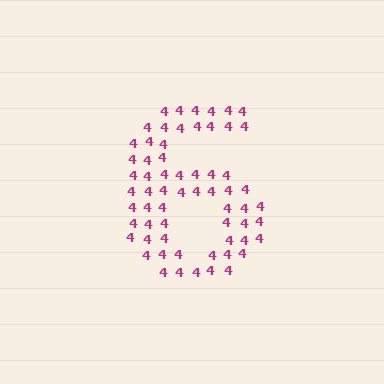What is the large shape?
The large shape is the digit 6.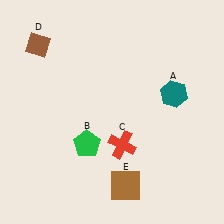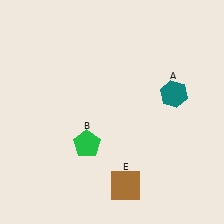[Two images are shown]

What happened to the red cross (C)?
The red cross (C) was removed in Image 2. It was in the bottom-right area of Image 1.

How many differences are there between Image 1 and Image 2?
There are 2 differences between the two images.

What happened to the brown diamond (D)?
The brown diamond (D) was removed in Image 2. It was in the top-left area of Image 1.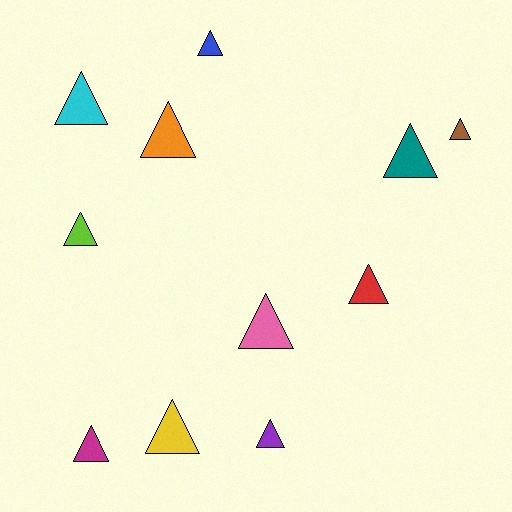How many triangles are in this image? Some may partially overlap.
There are 11 triangles.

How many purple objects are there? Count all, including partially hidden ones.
There is 1 purple object.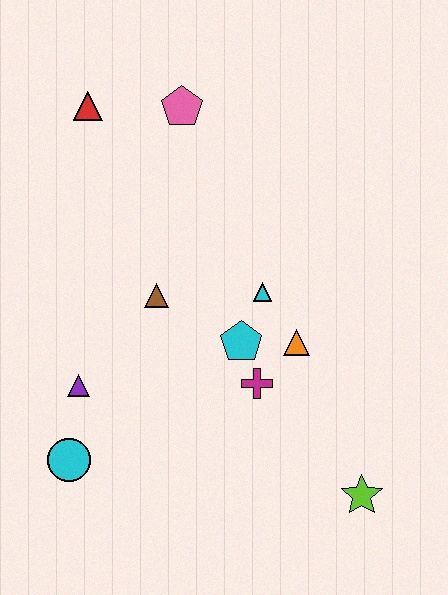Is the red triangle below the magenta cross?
No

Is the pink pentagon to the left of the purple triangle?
No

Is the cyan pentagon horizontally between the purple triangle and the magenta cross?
Yes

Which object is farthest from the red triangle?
The lime star is farthest from the red triangle.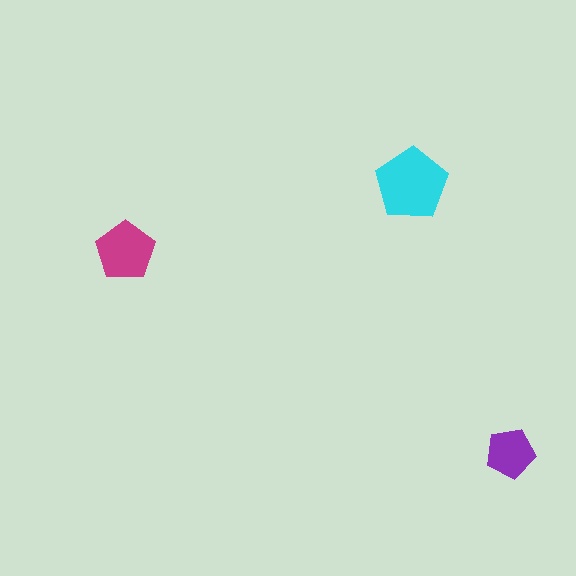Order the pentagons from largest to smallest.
the cyan one, the magenta one, the purple one.